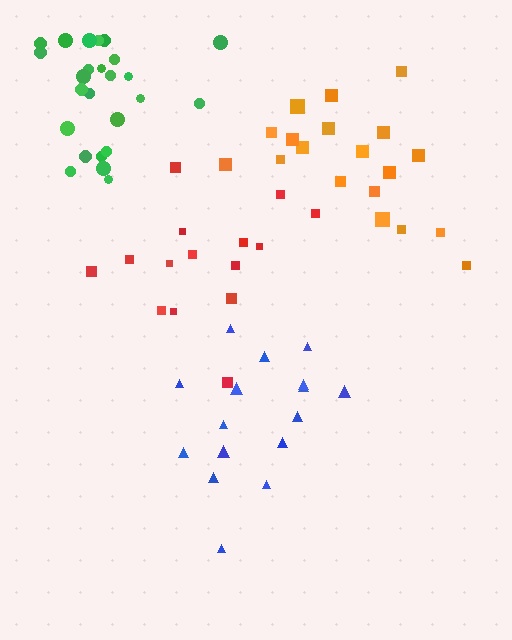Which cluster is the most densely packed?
Green.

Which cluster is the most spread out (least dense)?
Blue.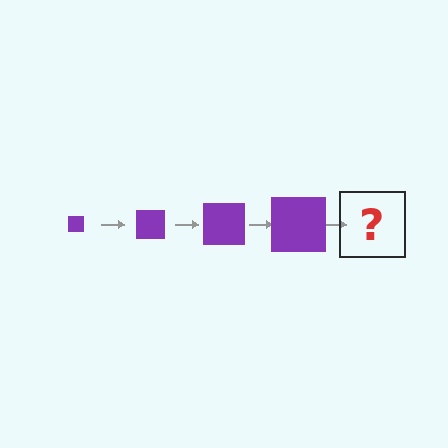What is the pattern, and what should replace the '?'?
The pattern is that the square gets progressively larger each step. The '?' should be a purple square, larger than the previous one.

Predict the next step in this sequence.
The next step is a purple square, larger than the previous one.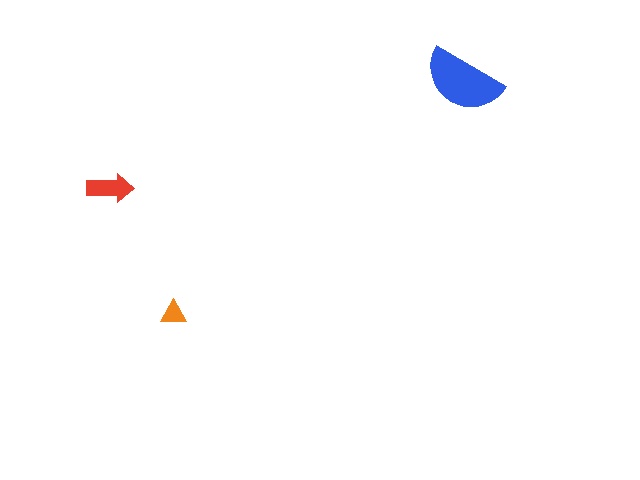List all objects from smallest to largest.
The orange triangle, the red arrow, the blue semicircle.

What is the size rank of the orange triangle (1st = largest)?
3rd.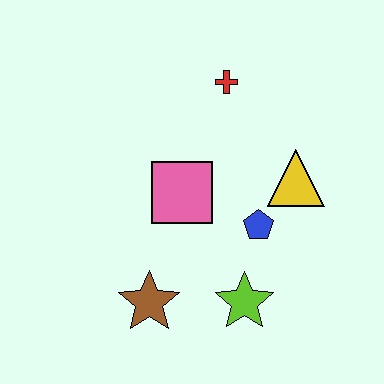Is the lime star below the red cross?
Yes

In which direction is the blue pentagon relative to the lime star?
The blue pentagon is above the lime star.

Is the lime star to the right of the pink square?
Yes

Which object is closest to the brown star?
The lime star is closest to the brown star.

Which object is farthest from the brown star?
The red cross is farthest from the brown star.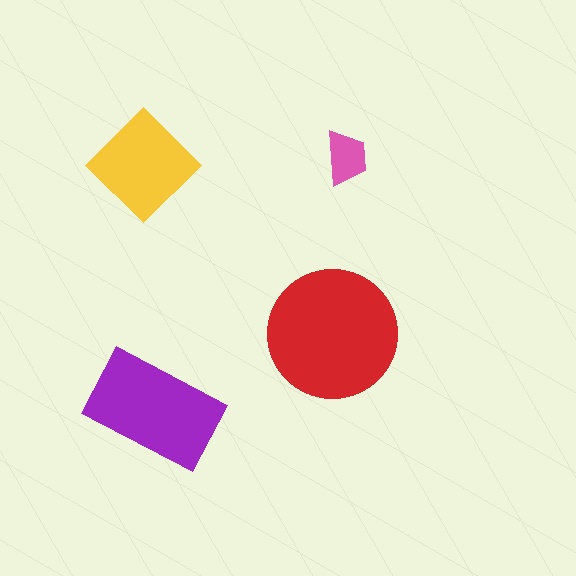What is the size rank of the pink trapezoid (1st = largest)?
4th.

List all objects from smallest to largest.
The pink trapezoid, the yellow diamond, the purple rectangle, the red circle.